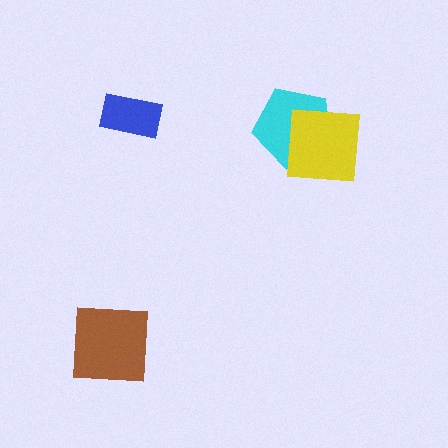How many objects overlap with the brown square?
0 objects overlap with the brown square.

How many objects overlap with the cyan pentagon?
1 object overlaps with the cyan pentagon.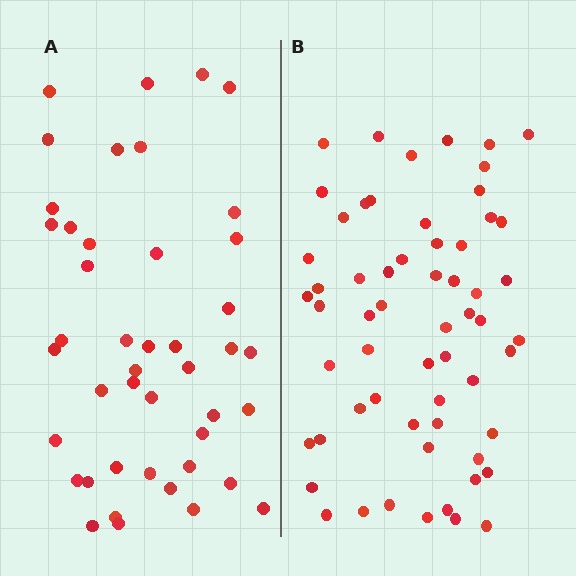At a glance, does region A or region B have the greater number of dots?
Region B (the right region) has more dots.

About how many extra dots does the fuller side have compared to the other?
Region B has approximately 15 more dots than region A.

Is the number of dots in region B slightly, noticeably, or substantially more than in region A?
Region B has noticeably more, but not dramatically so. The ratio is roughly 1.4 to 1.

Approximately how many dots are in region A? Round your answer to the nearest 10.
About 40 dots. (The exact count is 44, which rounds to 40.)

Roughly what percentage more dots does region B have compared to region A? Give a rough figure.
About 35% more.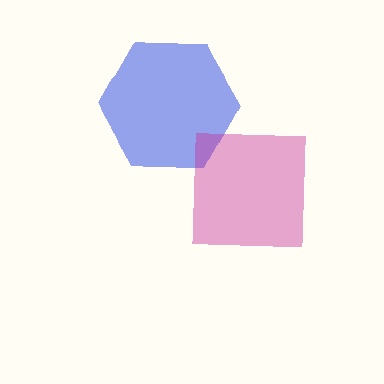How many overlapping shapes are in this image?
There are 2 overlapping shapes in the image.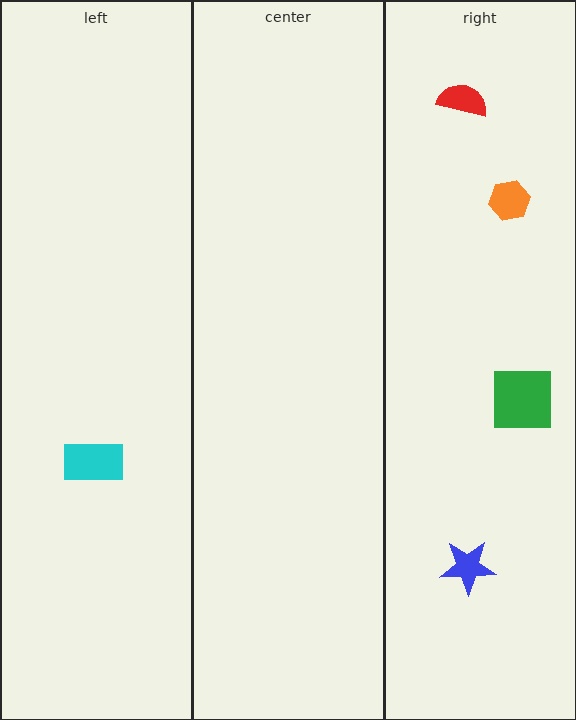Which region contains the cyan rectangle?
The left region.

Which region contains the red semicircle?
The right region.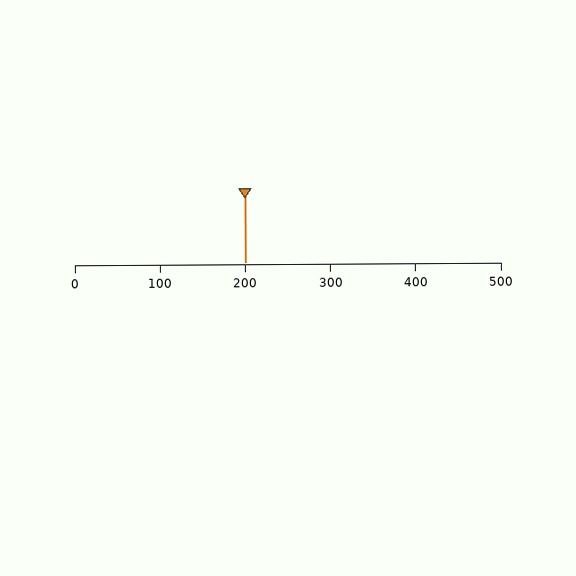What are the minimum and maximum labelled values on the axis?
The axis runs from 0 to 500.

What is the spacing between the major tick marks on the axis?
The major ticks are spaced 100 apart.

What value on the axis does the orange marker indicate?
The marker indicates approximately 200.